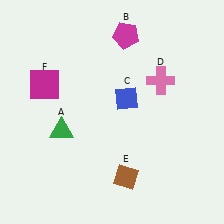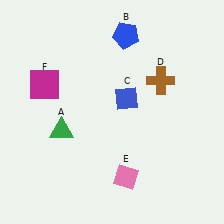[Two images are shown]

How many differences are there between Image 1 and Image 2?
There are 3 differences between the two images.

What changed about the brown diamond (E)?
In Image 1, E is brown. In Image 2, it changed to pink.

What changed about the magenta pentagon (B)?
In Image 1, B is magenta. In Image 2, it changed to blue.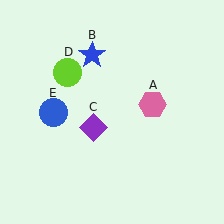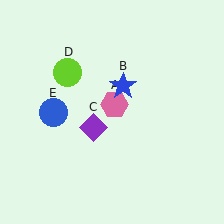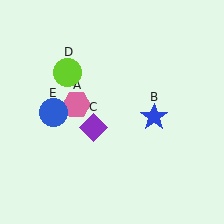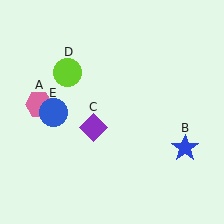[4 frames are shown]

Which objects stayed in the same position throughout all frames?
Purple diamond (object C) and lime circle (object D) and blue circle (object E) remained stationary.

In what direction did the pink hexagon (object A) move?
The pink hexagon (object A) moved left.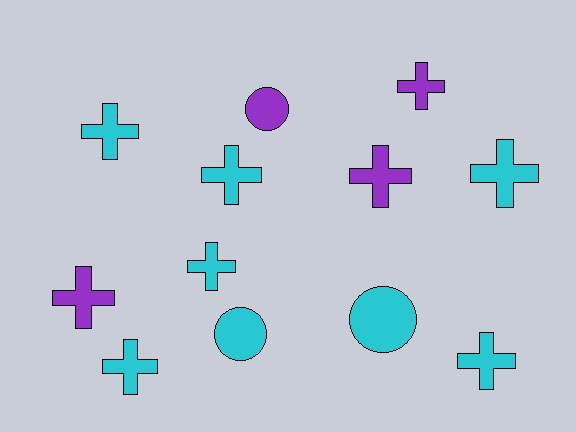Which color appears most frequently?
Cyan, with 8 objects.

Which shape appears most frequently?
Cross, with 9 objects.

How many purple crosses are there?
There are 3 purple crosses.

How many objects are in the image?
There are 12 objects.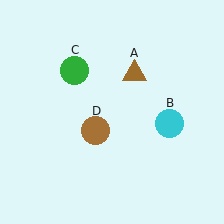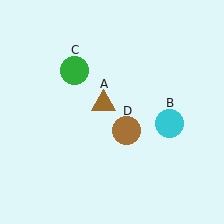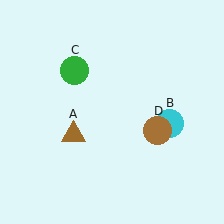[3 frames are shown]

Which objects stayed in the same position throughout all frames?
Cyan circle (object B) and green circle (object C) remained stationary.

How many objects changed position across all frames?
2 objects changed position: brown triangle (object A), brown circle (object D).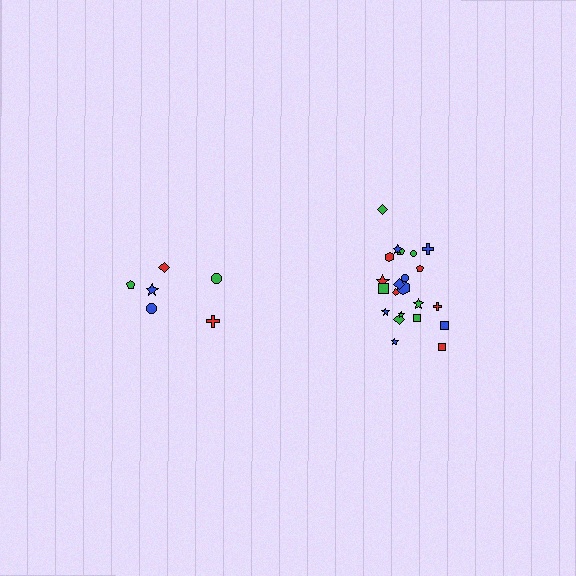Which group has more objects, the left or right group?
The right group.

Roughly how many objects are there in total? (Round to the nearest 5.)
Roughly 30 objects in total.